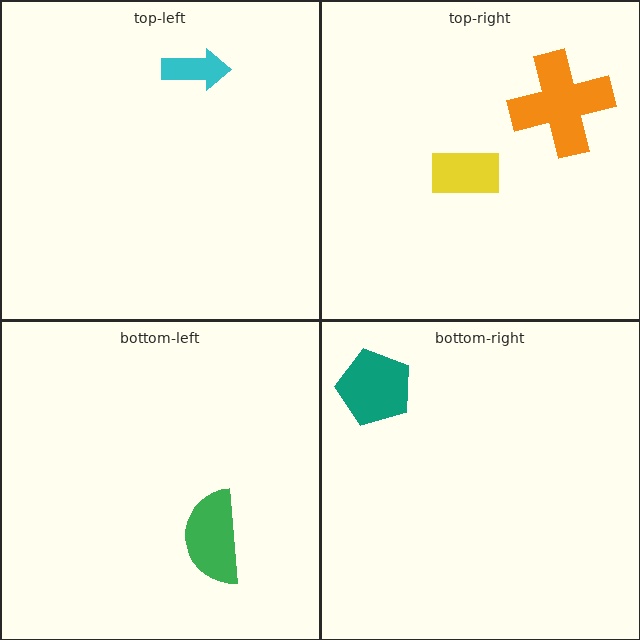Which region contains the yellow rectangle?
The top-right region.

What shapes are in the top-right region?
The orange cross, the yellow rectangle.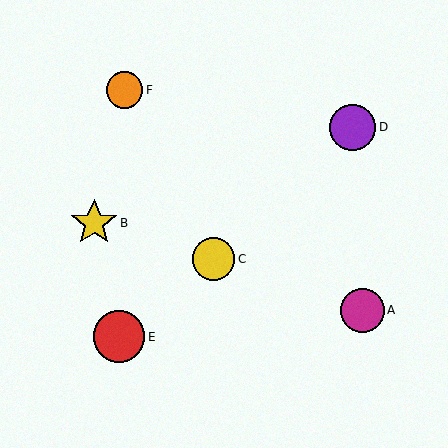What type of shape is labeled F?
Shape F is an orange circle.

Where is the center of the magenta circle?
The center of the magenta circle is at (362, 310).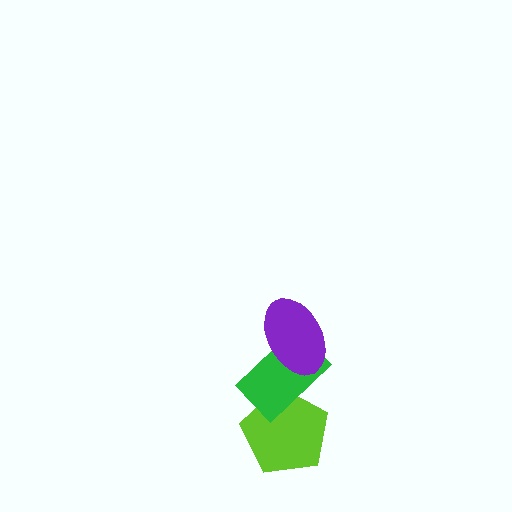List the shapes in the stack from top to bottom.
From top to bottom: the purple ellipse, the green rectangle, the lime pentagon.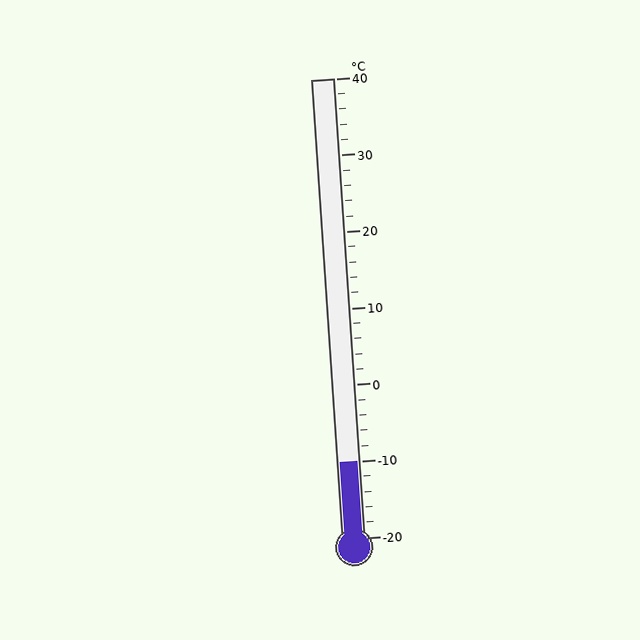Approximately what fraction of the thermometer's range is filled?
The thermometer is filled to approximately 15% of its range.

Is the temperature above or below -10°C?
The temperature is at -10°C.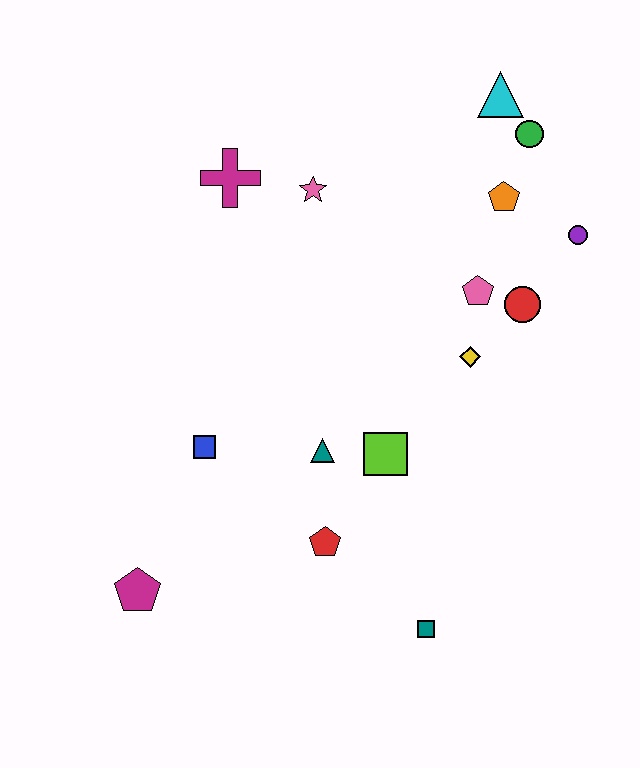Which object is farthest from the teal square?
The cyan triangle is farthest from the teal square.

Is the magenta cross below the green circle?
Yes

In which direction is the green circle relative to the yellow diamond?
The green circle is above the yellow diamond.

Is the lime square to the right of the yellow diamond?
No